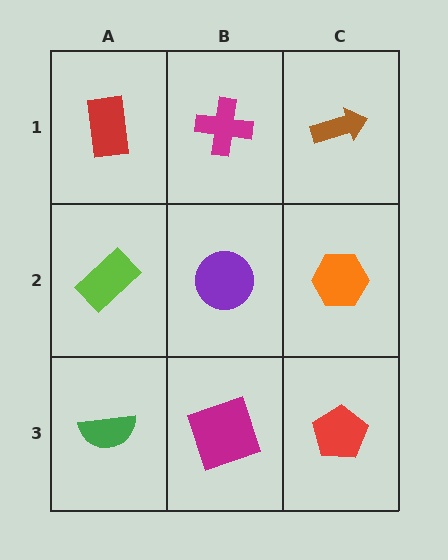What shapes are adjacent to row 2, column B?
A magenta cross (row 1, column B), a magenta square (row 3, column B), a lime rectangle (row 2, column A), an orange hexagon (row 2, column C).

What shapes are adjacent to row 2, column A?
A red rectangle (row 1, column A), a green semicircle (row 3, column A), a purple circle (row 2, column B).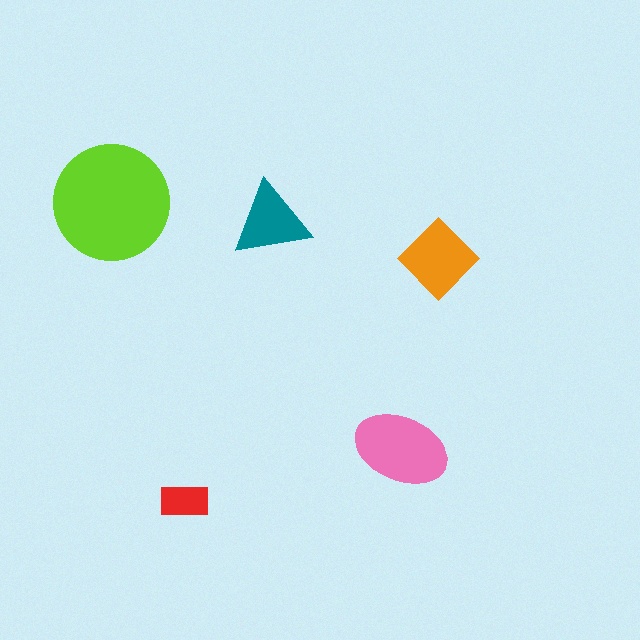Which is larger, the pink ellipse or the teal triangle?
The pink ellipse.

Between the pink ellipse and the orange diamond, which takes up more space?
The pink ellipse.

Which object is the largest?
The lime circle.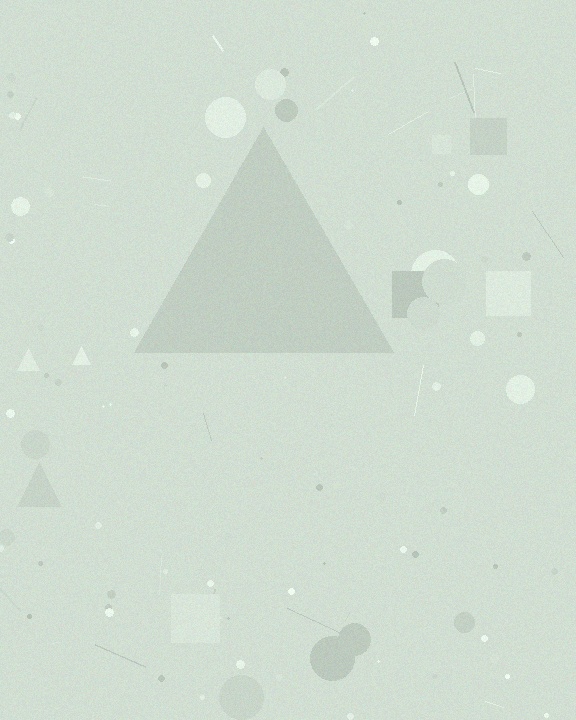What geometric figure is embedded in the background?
A triangle is embedded in the background.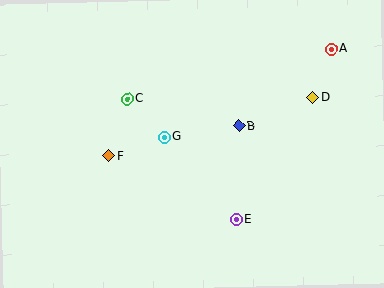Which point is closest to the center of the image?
Point G at (164, 137) is closest to the center.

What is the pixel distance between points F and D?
The distance between F and D is 212 pixels.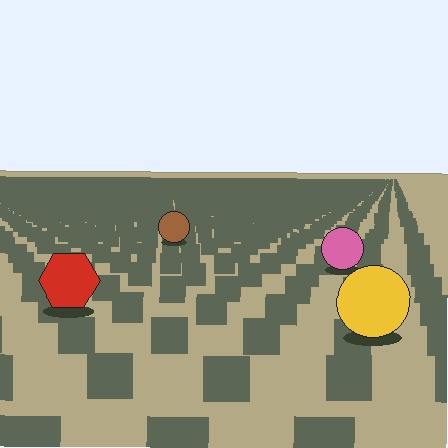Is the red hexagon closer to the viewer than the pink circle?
Yes. The red hexagon is closer — you can tell from the texture gradient: the ground texture is coarser near it.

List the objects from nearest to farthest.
From nearest to farthest: the yellow circle, the red hexagon, the pink circle, the brown circle.